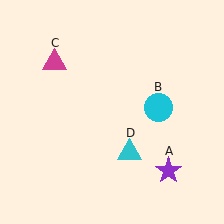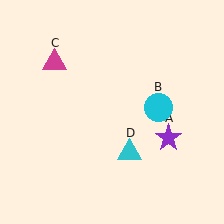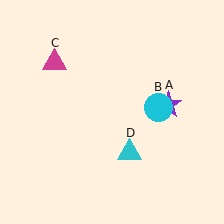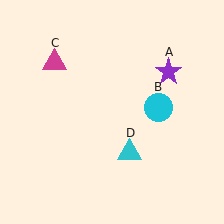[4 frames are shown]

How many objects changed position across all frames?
1 object changed position: purple star (object A).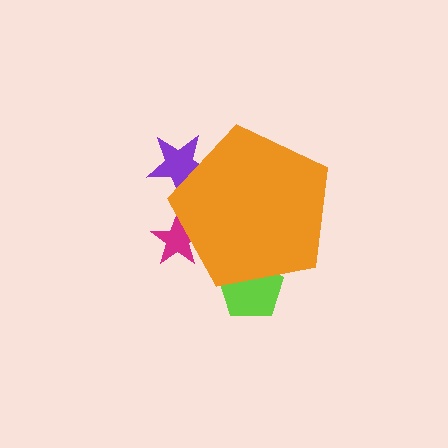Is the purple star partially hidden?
Yes, the purple star is partially hidden behind the orange pentagon.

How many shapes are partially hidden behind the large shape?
3 shapes are partially hidden.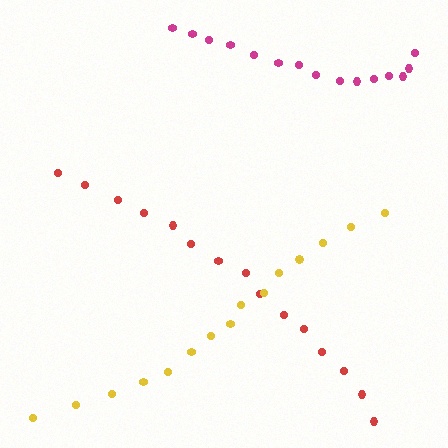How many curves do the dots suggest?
There are 3 distinct paths.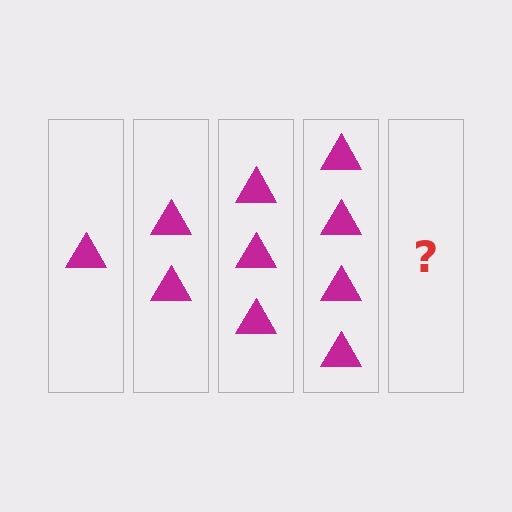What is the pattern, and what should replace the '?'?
The pattern is that each step adds one more triangle. The '?' should be 5 triangles.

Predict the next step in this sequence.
The next step is 5 triangles.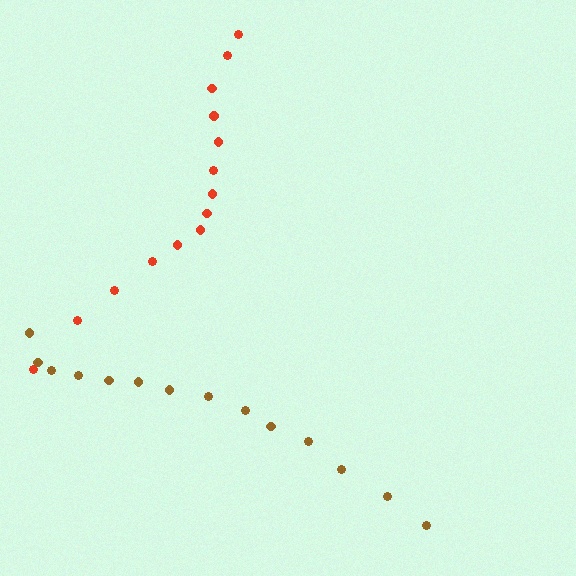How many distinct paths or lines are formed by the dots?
There are 2 distinct paths.